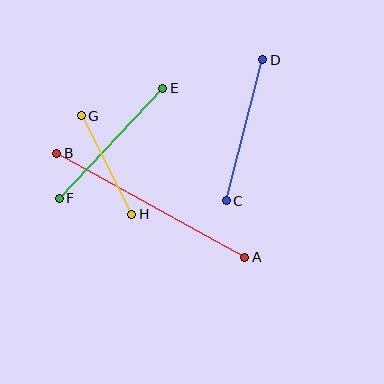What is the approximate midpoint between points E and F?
The midpoint is at approximately (111, 143) pixels.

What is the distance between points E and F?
The distance is approximately 151 pixels.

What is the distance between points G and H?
The distance is approximately 110 pixels.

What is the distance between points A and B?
The distance is approximately 215 pixels.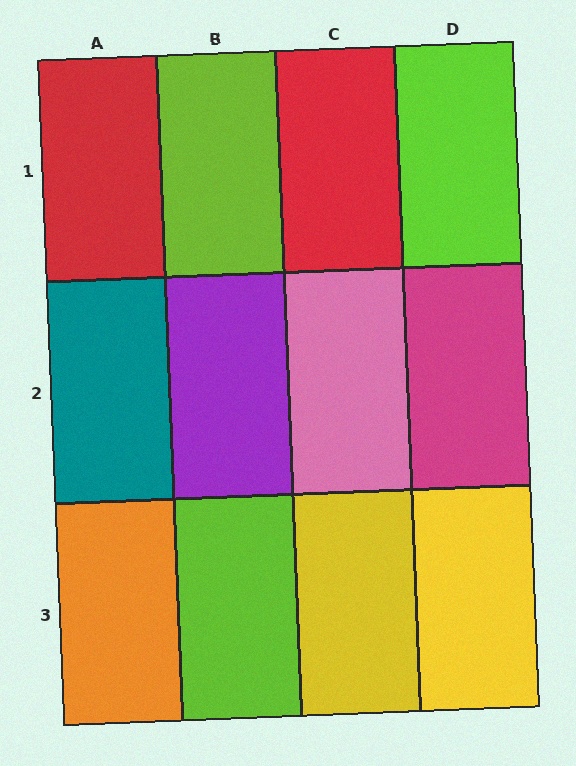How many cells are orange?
1 cell is orange.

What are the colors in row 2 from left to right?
Teal, purple, pink, magenta.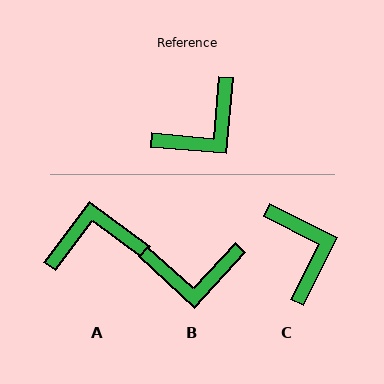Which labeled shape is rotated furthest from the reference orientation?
A, about 148 degrees away.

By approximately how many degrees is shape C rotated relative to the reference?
Approximately 68 degrees counter-clockwise.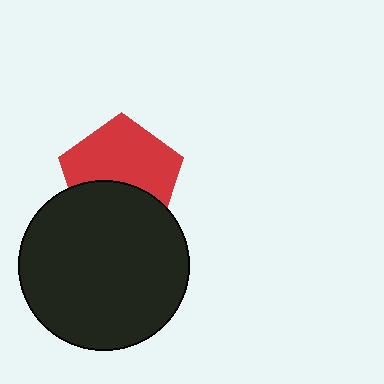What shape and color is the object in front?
The object in front is a black circle.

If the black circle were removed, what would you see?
You would see the complete red pentagon.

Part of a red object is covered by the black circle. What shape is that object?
It is a pentagon.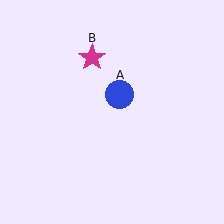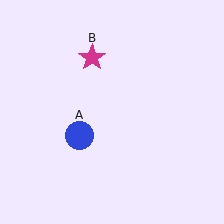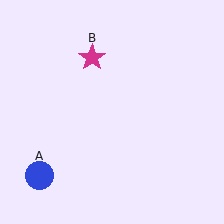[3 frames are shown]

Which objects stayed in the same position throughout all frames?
Magenta star (object B) remained stationary.